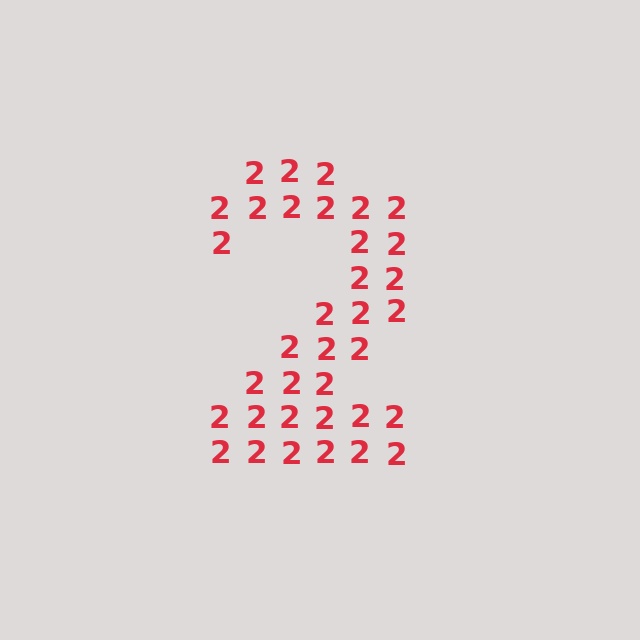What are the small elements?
The small elements are digit 2's.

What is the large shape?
The large shape is the digit 2.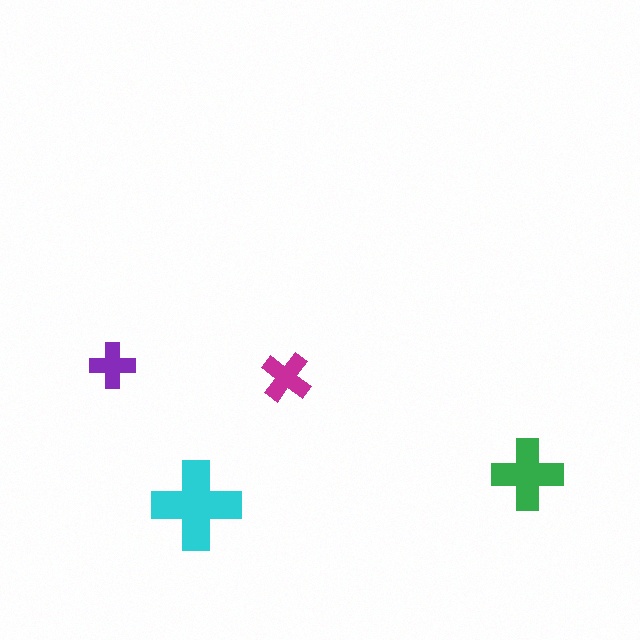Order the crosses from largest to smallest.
the cyan one, the green one, the magenta one, the purple one.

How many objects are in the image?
There are 4 objects in the image.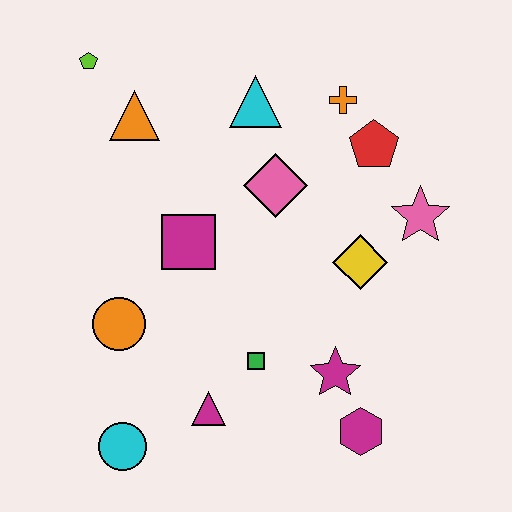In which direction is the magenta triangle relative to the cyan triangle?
The magenta triangle is below the cyan triangle.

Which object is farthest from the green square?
The lime pentagon is farthest from the green square.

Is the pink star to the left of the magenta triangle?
No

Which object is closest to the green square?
The magenta triangle is closest to the green square.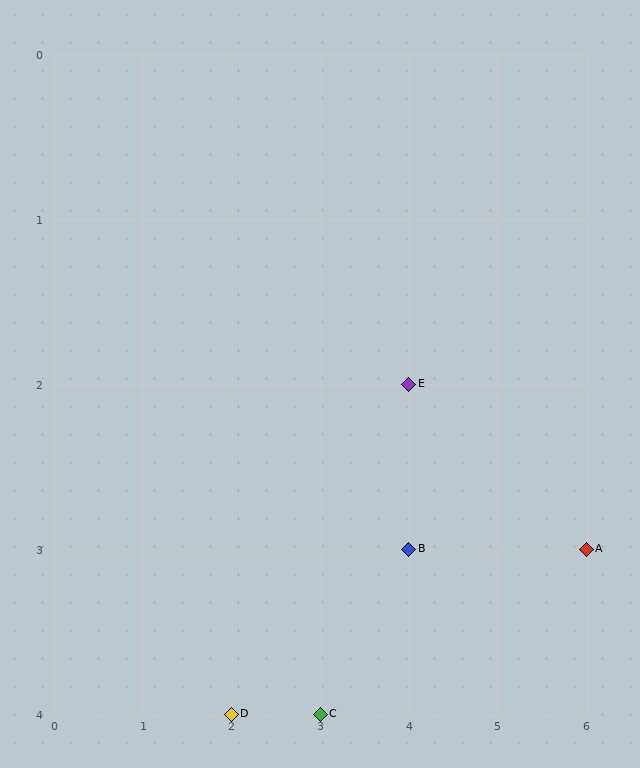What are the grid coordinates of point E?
Point E is at grid coordinates (4, 2).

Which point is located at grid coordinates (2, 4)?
Point D is at (2, 4).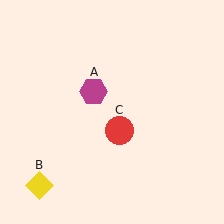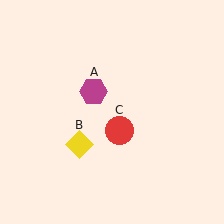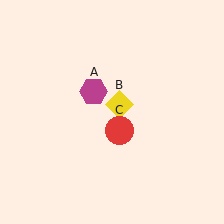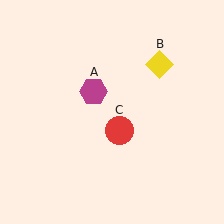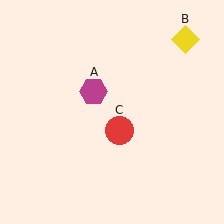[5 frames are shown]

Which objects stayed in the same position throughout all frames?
Magenta hexagon (object A) and red circle (object C) remained stationary.